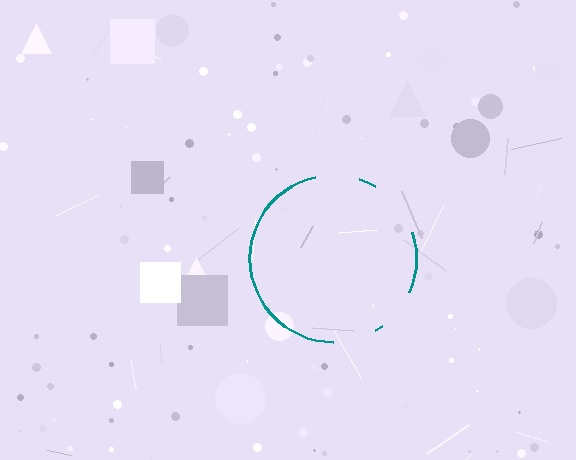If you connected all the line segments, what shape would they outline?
They would outline a circle.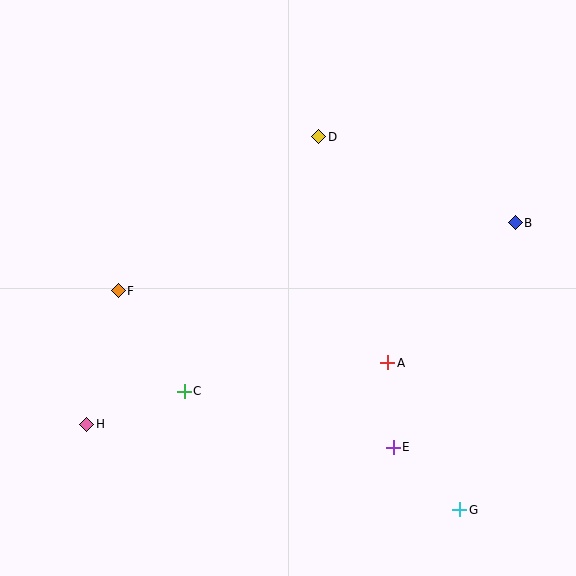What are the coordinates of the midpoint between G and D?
The midpoint between G and D is at (389, 323).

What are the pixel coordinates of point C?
Point C is at (184, 391).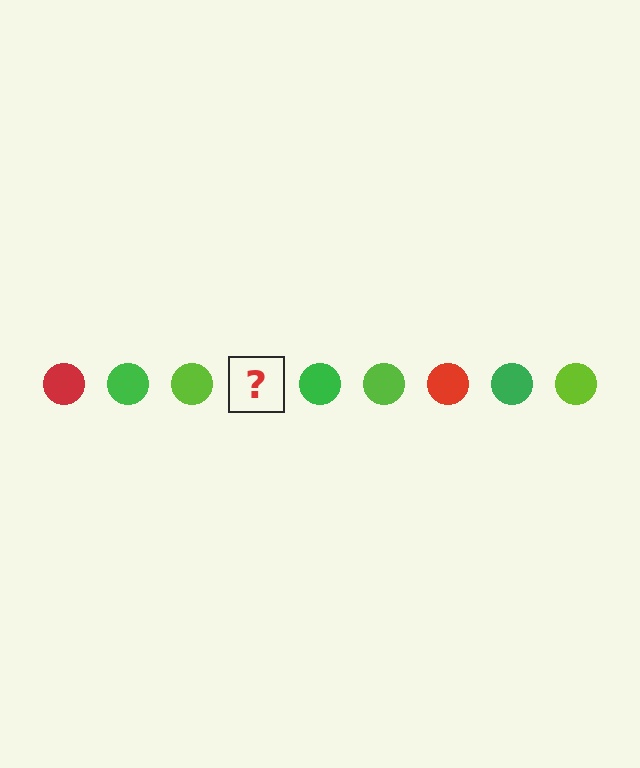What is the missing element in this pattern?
The missing element is a red circle.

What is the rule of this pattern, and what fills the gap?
The rule is that the pattern cycles through red, green, lime circles. The gap should be filled with a red circle.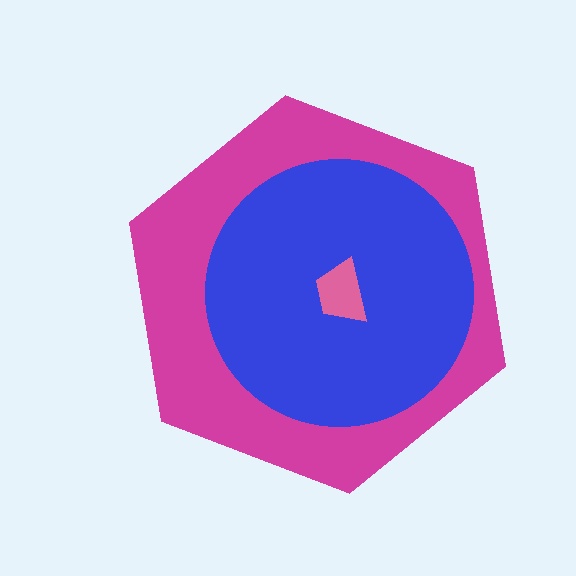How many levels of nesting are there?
3.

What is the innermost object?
The pink trapezoid.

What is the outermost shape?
The magenta hexagon.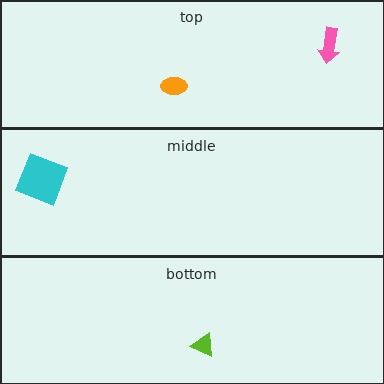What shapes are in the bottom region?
The lime triangle.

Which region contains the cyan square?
The middle region.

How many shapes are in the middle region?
1.